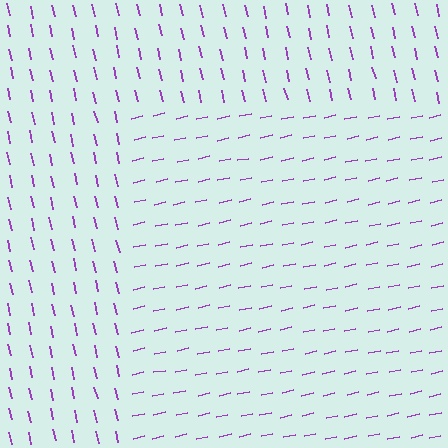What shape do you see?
I see a rectangle.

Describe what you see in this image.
The image is filled with small purple line segments. A rectangle region in the image has lines oriented differently from the surrounding lines, creating a visible texture boundary.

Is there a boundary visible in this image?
Yes, there is a texture boundary formed by a change in line orientation.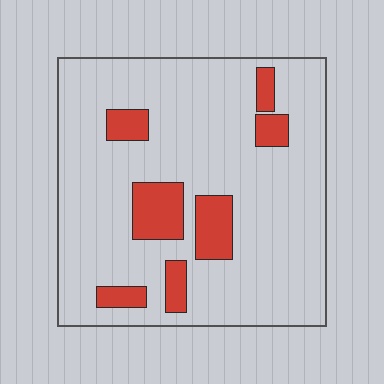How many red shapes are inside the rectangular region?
7.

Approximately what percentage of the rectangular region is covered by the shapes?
Approximately 15%.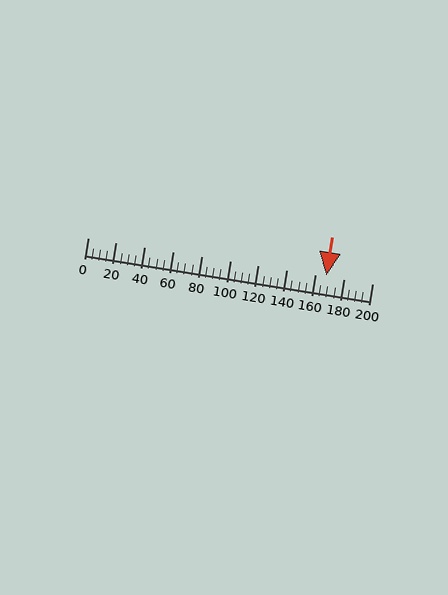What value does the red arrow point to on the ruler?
The red arrow points to approximately 168.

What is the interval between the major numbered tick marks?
The major tick marks are spaced 20 units apart.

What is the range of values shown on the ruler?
The ruler shows values from 0 to 200.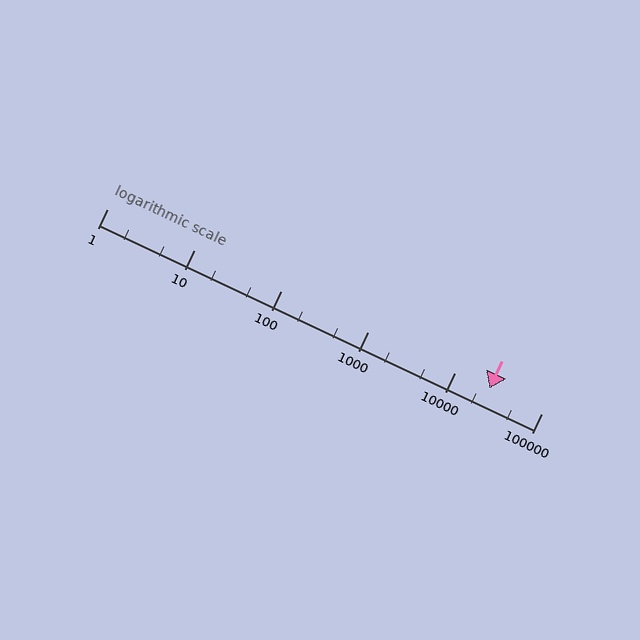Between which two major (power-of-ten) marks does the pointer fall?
The pointer is between 10000 and 100000.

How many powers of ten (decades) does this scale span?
The scale spans 5 decades, from 1 to 100000.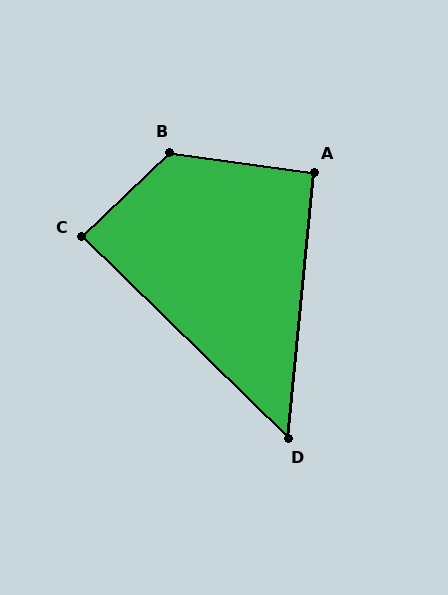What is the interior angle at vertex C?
Approximately 88 degrees (approximately right).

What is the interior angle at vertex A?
Approximately 92 degrees (approximately right).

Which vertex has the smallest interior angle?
D, at approximately 51 degrees.